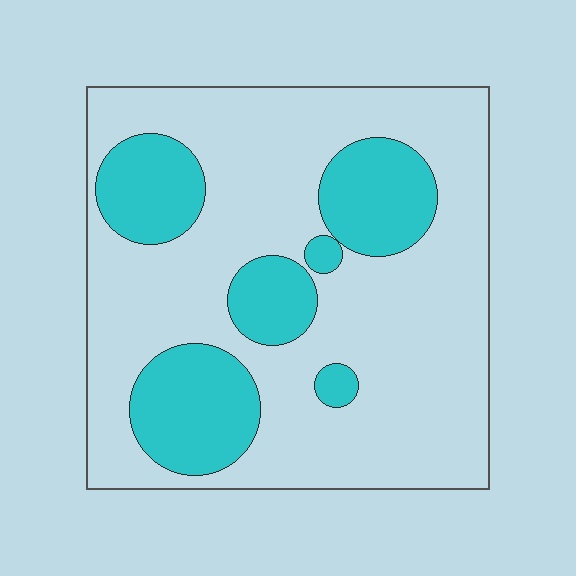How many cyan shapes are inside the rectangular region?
6.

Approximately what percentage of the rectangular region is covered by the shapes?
Approximately 25%.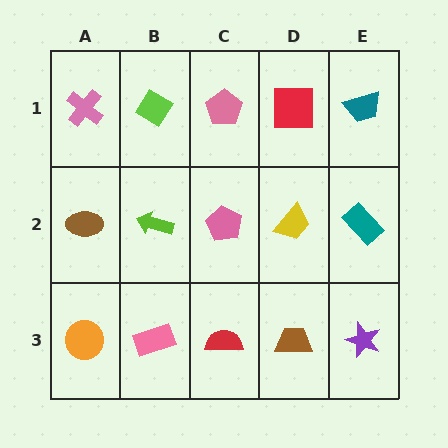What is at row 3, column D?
A brown trapezoid.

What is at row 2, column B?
A lime arrow.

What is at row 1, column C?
A pink pentagon.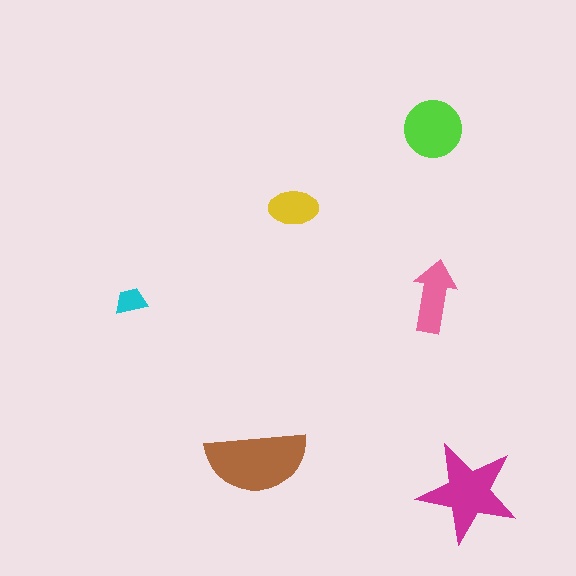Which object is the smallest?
The cyan trapezoid.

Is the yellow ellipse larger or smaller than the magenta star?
Smaller.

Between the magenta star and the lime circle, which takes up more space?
The magenta star.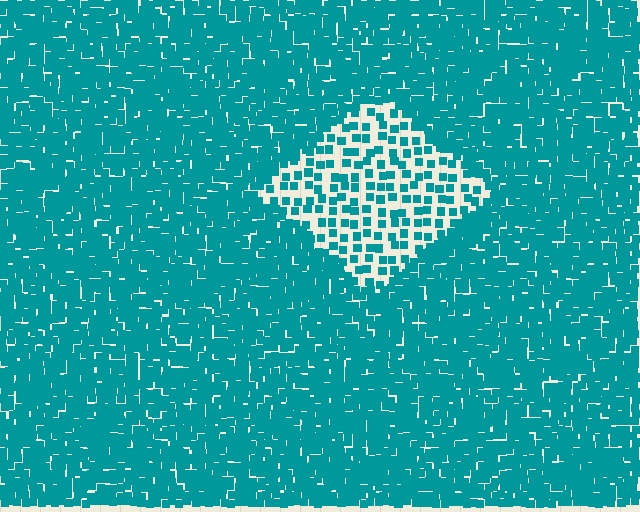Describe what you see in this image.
The image contains small teal elements arranged at two different densities. A diamond-shaped region is visible where the elements are less densely packed than the surrounding area.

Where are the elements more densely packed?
The elements are more densely packed outside the diamond boundary.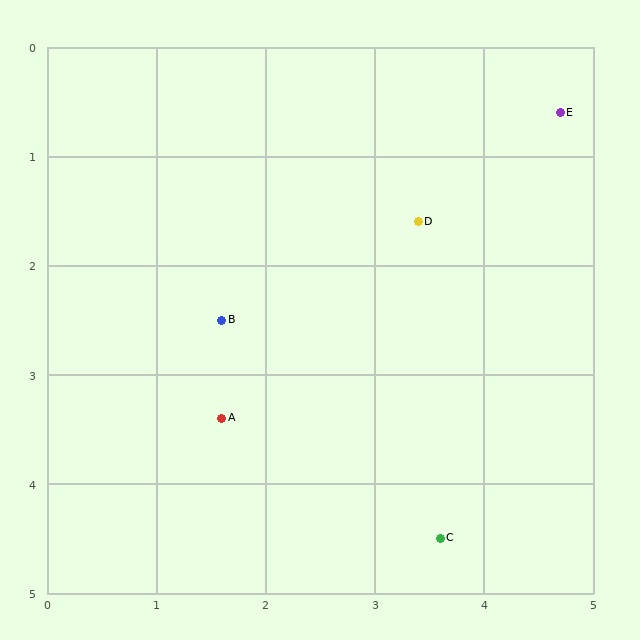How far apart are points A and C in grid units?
Points A and C are about 2.3 grid units apart.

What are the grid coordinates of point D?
Point D is at approximately (3.4, 1.6).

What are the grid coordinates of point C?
Point C is at approximately (3.6, 4.5).